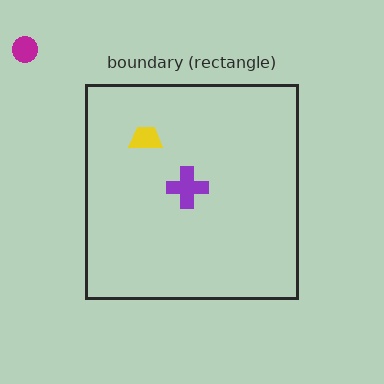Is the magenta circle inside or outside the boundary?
Outside.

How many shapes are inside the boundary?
2 inside, 1 outside.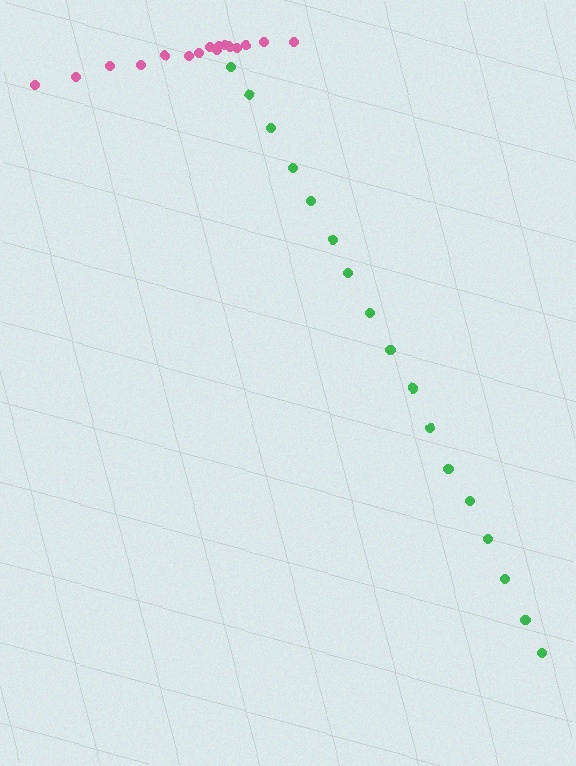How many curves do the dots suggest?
There are 2 distinct paths.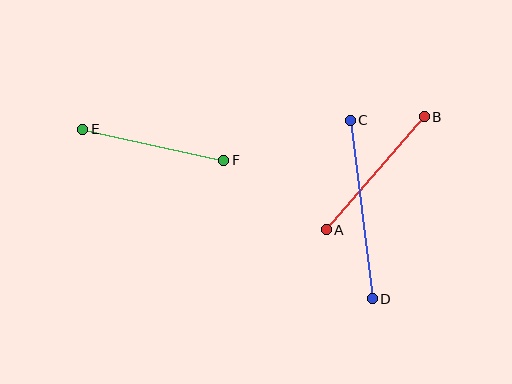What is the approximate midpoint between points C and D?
The midpoint is at approximately (361, 209) pixels.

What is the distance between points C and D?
The distance is approximately 180 pixels.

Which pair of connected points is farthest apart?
Points C and D are farthest apart.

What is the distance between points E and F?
The distance is approximately 144 pixels.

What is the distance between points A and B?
The distance is approximately 150 pixels.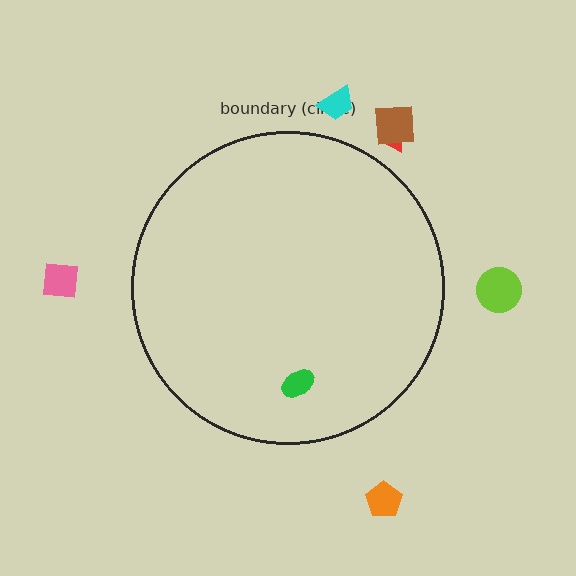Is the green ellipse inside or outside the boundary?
Inside.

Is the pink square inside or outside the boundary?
Outside.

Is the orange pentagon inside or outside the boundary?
Outside.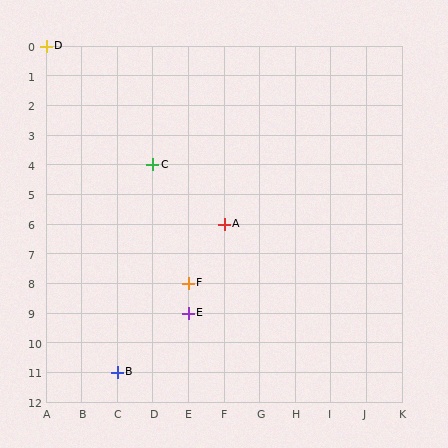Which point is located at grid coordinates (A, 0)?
Point D is at (A, 0).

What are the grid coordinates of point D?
Point D is at grid coordinates (A, 0).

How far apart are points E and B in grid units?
Points E and B are 2 columns and 2 rows apart (about 2.8 grid units diagonally).